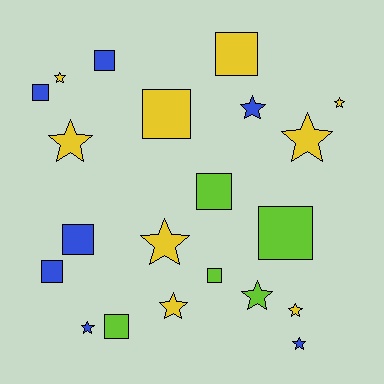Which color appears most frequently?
Yellow, with 9 objects.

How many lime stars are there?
There is 1 lime star.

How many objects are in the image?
There are 21 objects.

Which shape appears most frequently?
Star, with 11 objects.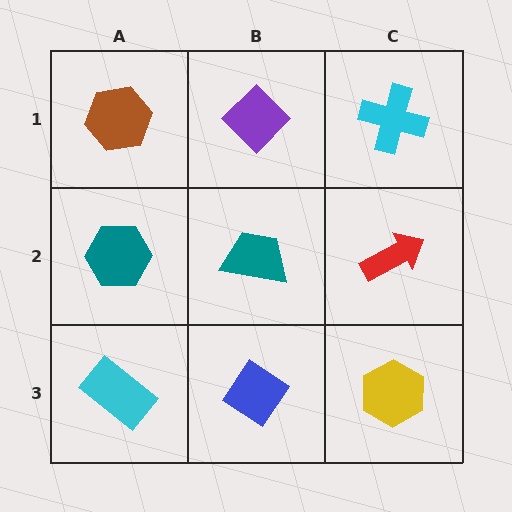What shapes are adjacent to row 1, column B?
A teal trapezoid (row 2, column B), a brown hexagon (row 1, column A), a cyan cross (row 1, column C).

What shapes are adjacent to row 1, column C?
A red arrow (row 2, column C), a purple diamond (row 1, column B).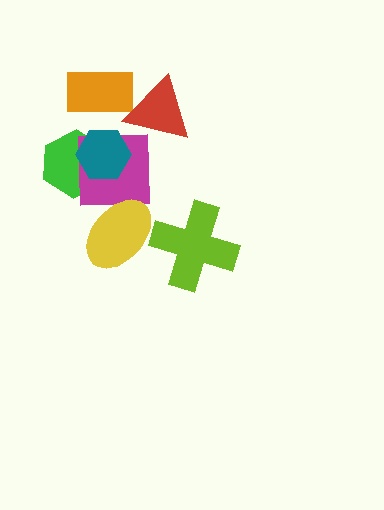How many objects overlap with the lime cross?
0 objects overlap with the lime cross.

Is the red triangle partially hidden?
Yes, it is partially covered by another shape.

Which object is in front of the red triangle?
The magenta square is in front of the red triangle.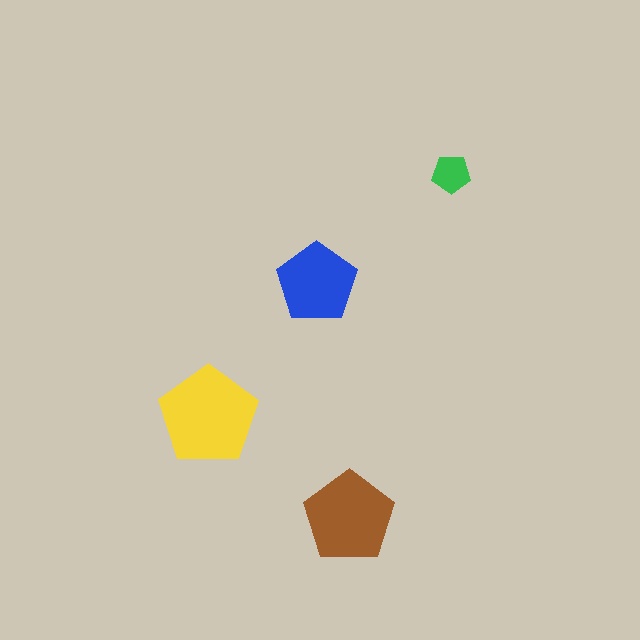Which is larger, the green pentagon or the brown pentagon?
The brown one.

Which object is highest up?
The green pentagon is topmost.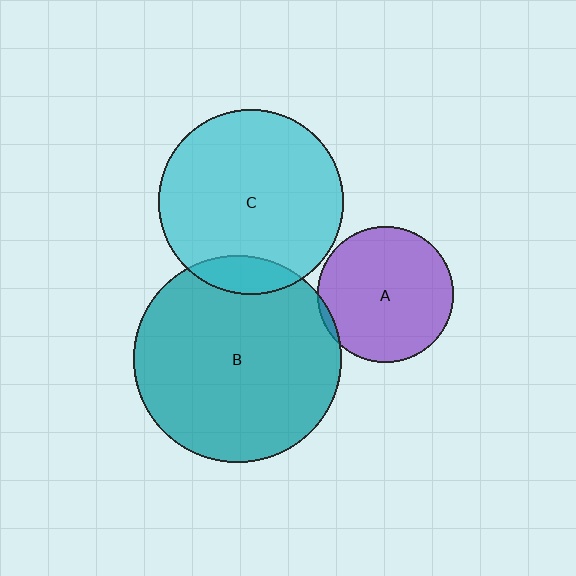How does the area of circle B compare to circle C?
Approximately 1.3 times.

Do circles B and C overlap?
Yes.